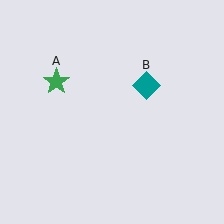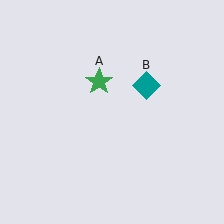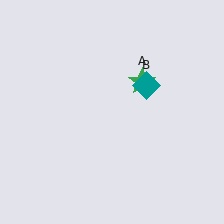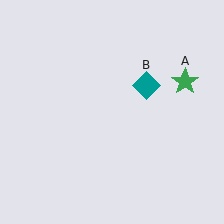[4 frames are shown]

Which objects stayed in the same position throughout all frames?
Teal diamond (object B) remained stationary.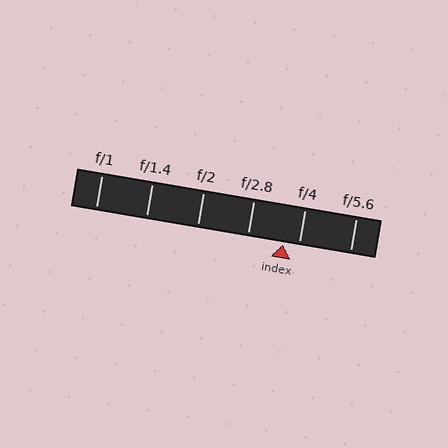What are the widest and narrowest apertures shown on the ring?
The widest aperture shown is f/1 and the narrowest is f/5.6.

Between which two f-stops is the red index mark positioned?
The index mark is between f/2.8 and f/4.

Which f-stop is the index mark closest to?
The index mark is closest to f/4.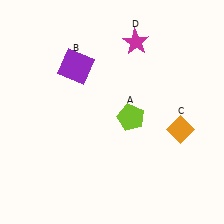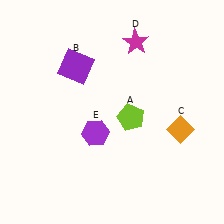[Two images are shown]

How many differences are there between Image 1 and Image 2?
There is 1 difference between the two images.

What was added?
A purple hexagon (E) was added in Image 2.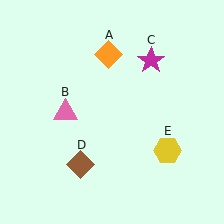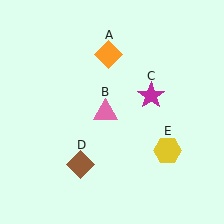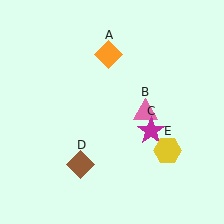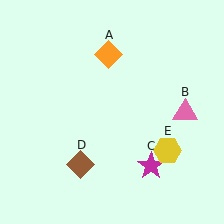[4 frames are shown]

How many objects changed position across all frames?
2 objects changed position: pink triangle (object B), magenta star (object C).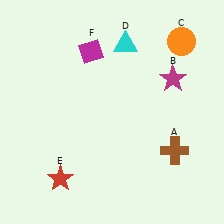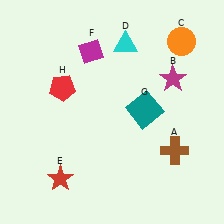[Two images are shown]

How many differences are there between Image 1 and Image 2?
There are 2 differences between the two images.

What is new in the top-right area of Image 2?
A teal square (G) was added in the top-right area of Image 2.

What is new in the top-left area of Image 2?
A red pentagon (H) was added in the top-left area of Image 2.